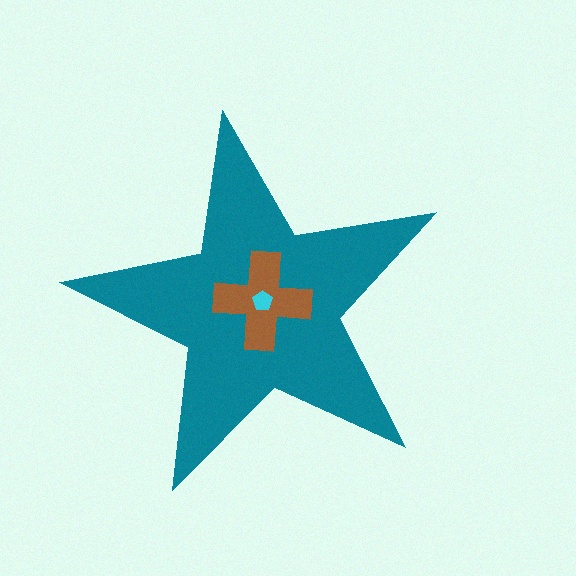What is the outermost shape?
The teal star.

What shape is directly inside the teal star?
The brown cross.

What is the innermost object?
The cyan pentagon.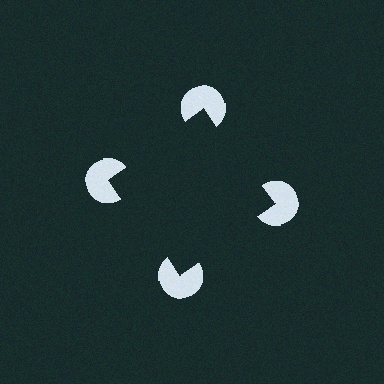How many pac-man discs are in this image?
There are 4 — one at each vertex of the illusory square.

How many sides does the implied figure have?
4 sides.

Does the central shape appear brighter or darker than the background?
It typically appears slightly darker than the background, even though no actual brightness change is drawn.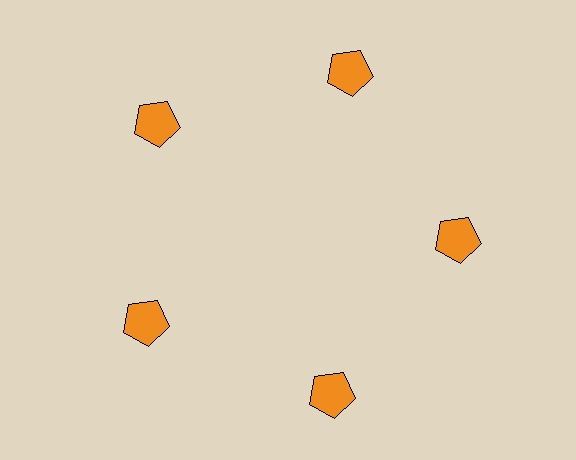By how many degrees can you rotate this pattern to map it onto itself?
The pattern maps onto itself every 72 degrees of rotation.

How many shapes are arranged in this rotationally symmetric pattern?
There are 5 shapes, arranged in 5 groups of 1.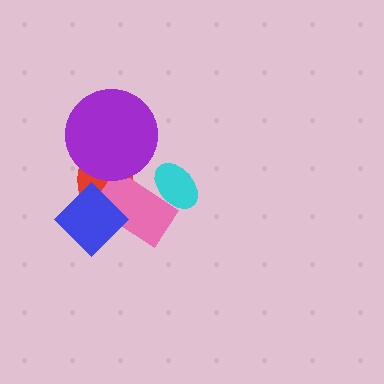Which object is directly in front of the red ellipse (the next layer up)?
The pink rectangle is directly in front of the red ellipse.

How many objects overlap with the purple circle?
1 object overlaps with the purple circle.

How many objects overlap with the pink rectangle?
3 objects overlap with the pink rectangle.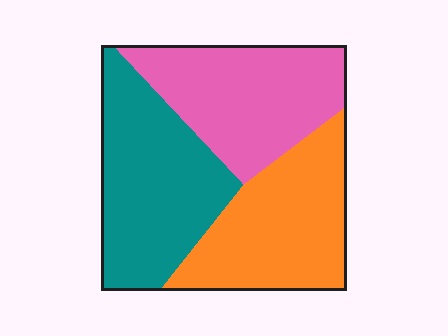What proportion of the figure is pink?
Pink takes up about one third (1/3) of the figure.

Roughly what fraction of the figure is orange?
Orange covers roughly 30% of the figure.